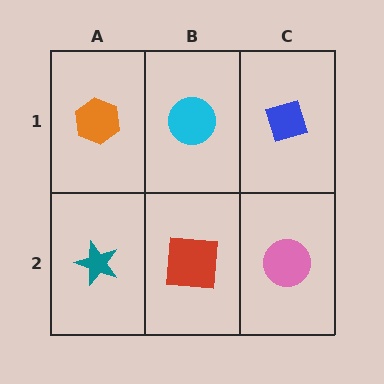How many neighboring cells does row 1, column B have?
3.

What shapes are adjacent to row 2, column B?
A cyan circle (row 1, column B), a teal star (row 2, column A), a pink circle (row 2, column C).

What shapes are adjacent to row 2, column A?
An orange hexagon (row 1, column A), a red square (row 2, column B).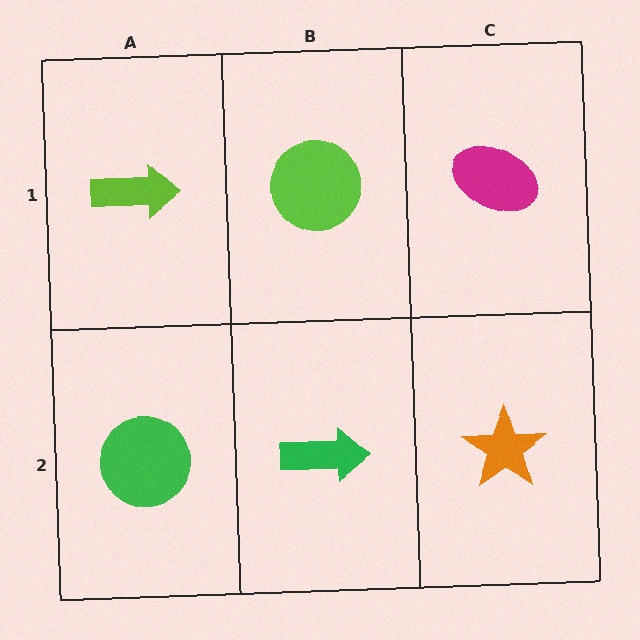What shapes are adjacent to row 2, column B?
A lime circle (row 1, column B), a green circle (row 2, column A), an orange star (row 2, column C).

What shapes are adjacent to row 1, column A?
A green circle (row 2, column A), a lime circle (row 1, column B).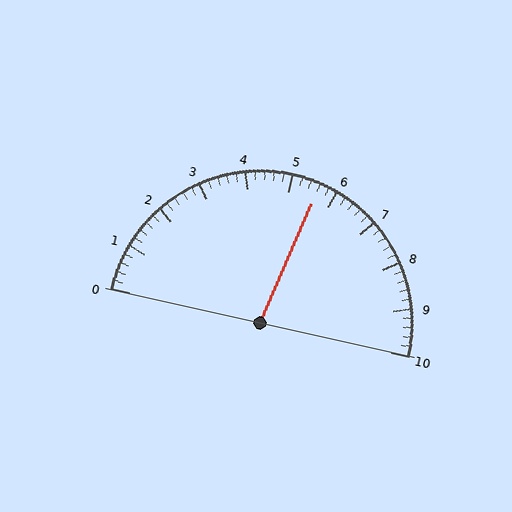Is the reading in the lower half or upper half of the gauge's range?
The reading is in the upper half of the range (0 to 10).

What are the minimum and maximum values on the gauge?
The gauge ranges from 0 to 10.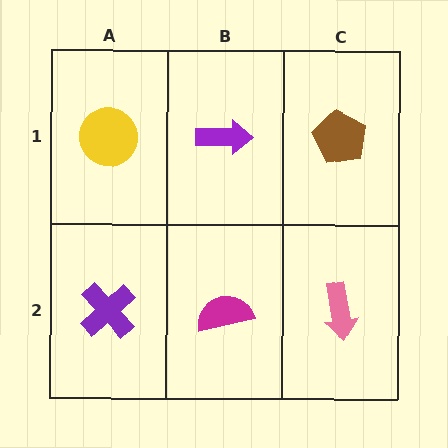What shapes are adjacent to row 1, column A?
A purple cross (row 2, column A), a purple arrow (row 1, column B).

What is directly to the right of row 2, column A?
A magenta semicircle.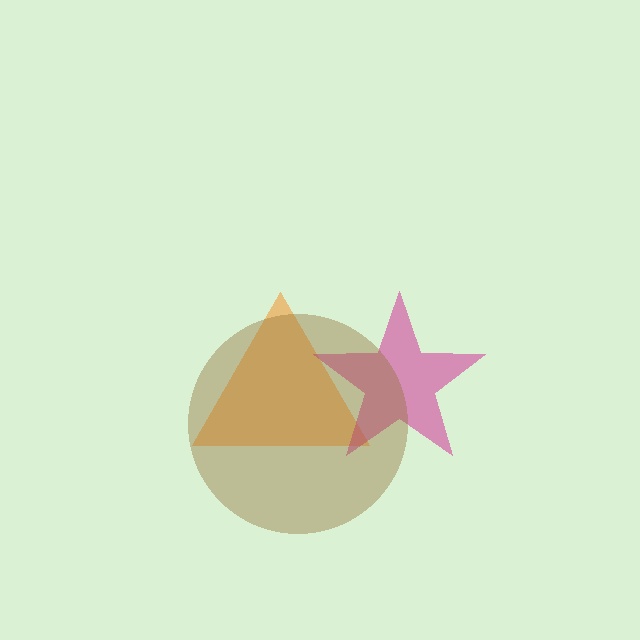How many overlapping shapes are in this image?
There are 3 overlapping shapes in the image.